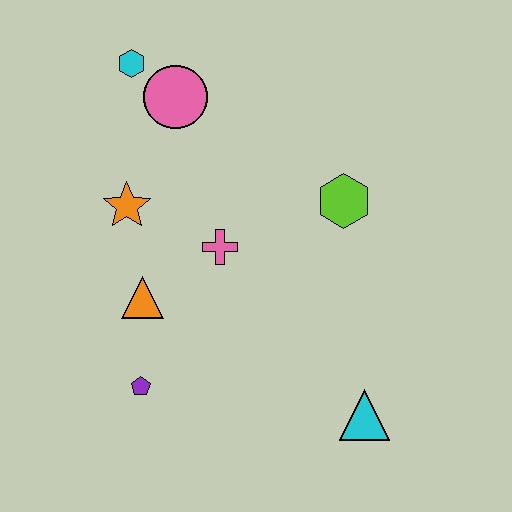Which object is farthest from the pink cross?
The cyan triangle is farthest from the pink cross.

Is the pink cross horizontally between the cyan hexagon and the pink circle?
No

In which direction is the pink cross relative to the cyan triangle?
The pink cross is above the cyan triangle.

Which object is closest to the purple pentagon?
The orange triangle is closest to the purple pentagon.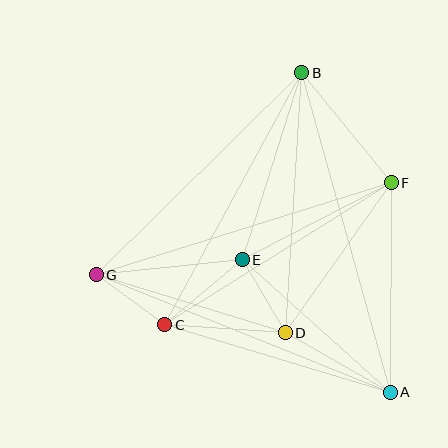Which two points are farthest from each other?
Points A and B are farthest from each other.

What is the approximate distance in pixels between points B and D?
The distance between B and D is approximately 261 pixels.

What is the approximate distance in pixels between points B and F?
The distance between B and F is approximately 142 pixels.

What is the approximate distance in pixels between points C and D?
The distance between C and D is approximately 121 pixels.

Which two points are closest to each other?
Points C and G are closest to each other.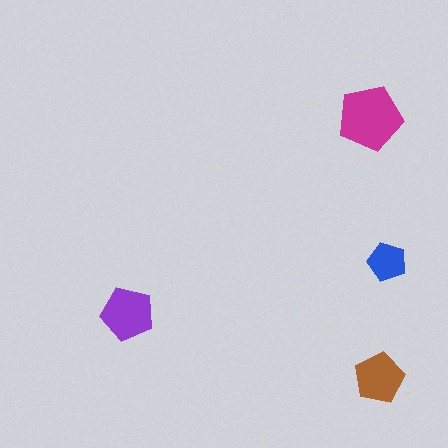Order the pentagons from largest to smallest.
the magenta one, the purple one, the brown one, the blue one.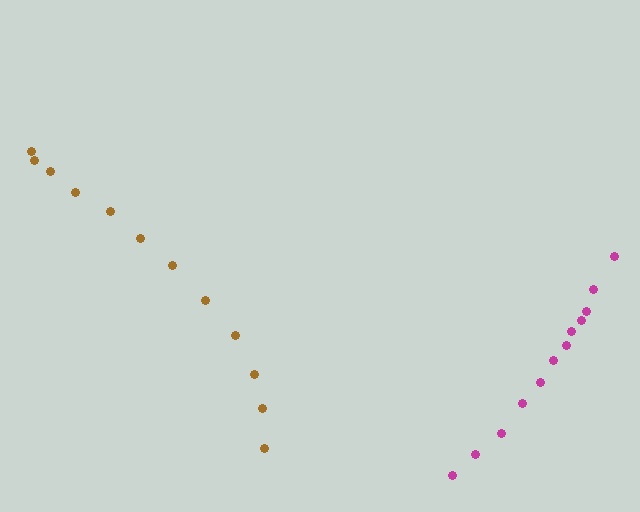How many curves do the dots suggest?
There are 2 distinct paths.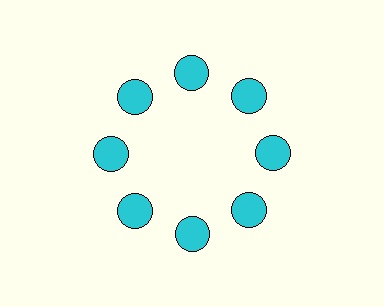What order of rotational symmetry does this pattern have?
This pattern has 8-fold rotational symmetry.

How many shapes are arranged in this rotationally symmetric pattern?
There are 8 shapes, arranged in 8 groups of 1.